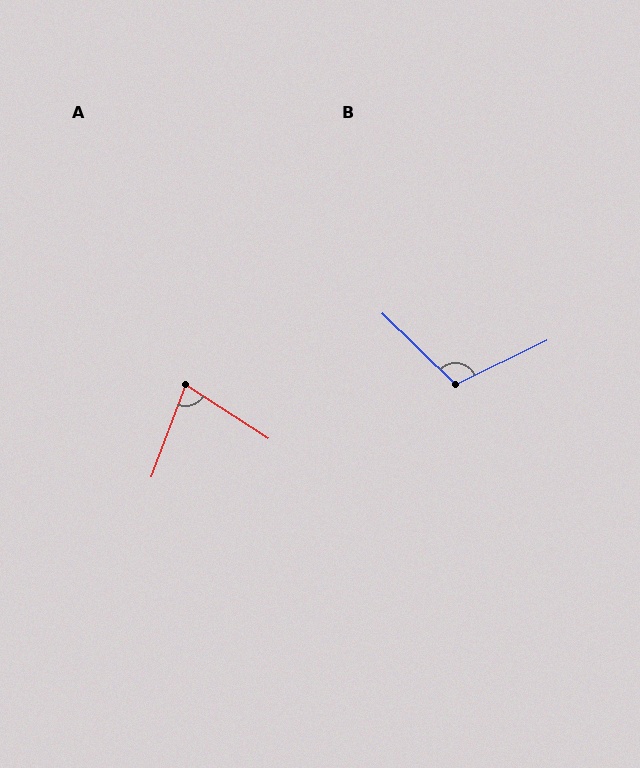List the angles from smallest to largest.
A (77°), B (110°).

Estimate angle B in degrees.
Approximately 110 degrees.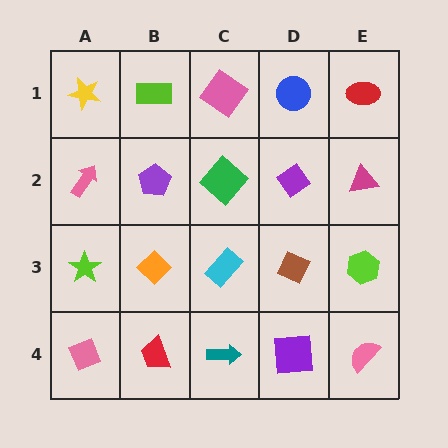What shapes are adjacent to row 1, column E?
A magenta triangle (row 2, column E), a blue circle (row 1, column D).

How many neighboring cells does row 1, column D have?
3.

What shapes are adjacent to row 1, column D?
A purple diamond (row 2, column D), a pink diamond (row 1, column C), a red ellipse (row 1, column E).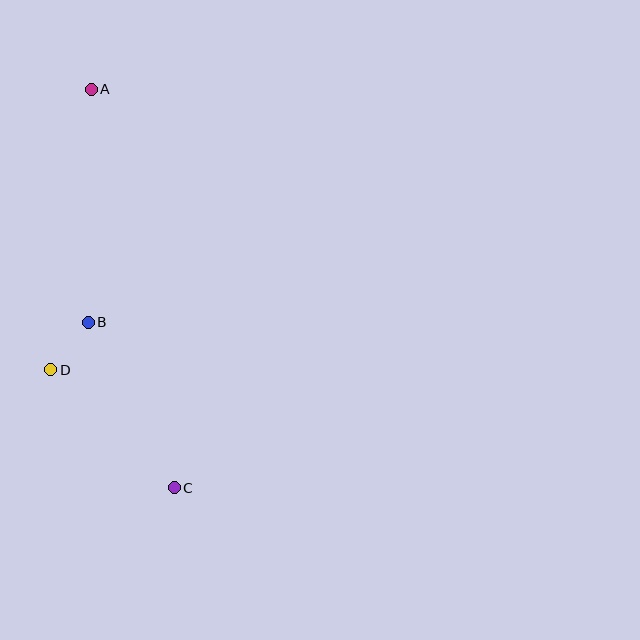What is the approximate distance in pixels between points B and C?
The distance between B and C is approximately 186 pixels.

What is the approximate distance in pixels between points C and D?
The distance between C and D is approximately 171 pixels.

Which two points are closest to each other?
Points B and D are closest to each other.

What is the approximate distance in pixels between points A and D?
The distance between A and D is approximately 283 pixels.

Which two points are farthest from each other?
Points A and C are farthest from each other.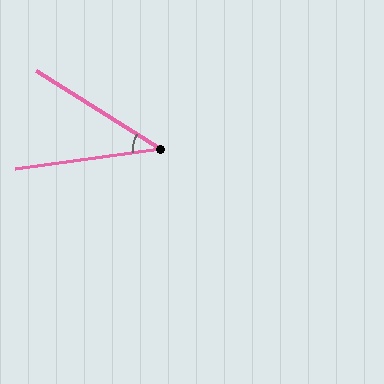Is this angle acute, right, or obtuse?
It is acute.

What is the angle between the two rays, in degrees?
Approximately 40 degrees.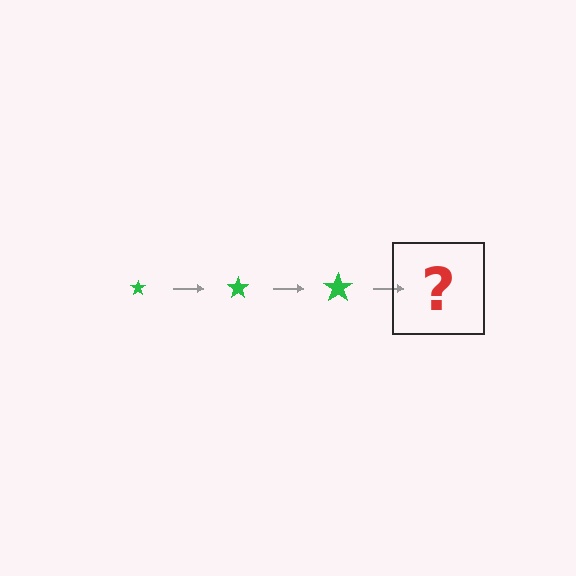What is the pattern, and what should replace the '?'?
The pattern is that the star gets progressively larger each step. The '?' should be a green star, larger than the previous one.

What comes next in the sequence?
The next element should be a green star, larger than the previous one.